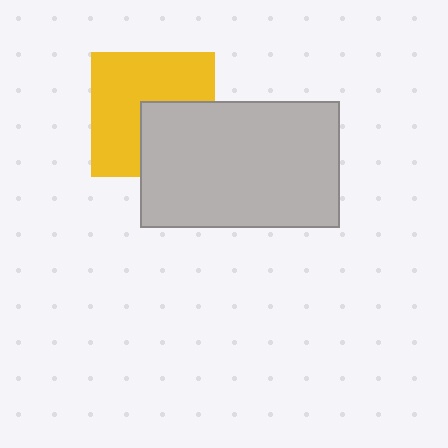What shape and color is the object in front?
The object in front is a light gray rectangle.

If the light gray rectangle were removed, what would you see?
You would see the complete yellow square.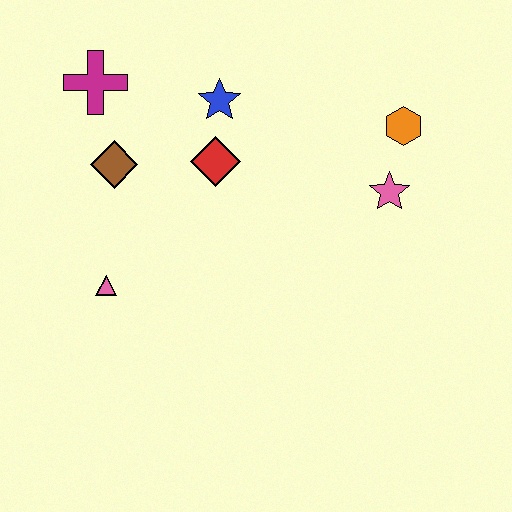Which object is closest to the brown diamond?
The magenta cross is closest to the brown diamond.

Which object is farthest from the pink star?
The magenta cross is farthest from the pink star.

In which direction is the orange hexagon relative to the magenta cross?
The orange hexagon is to the right of the magenta cross.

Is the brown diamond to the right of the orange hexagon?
No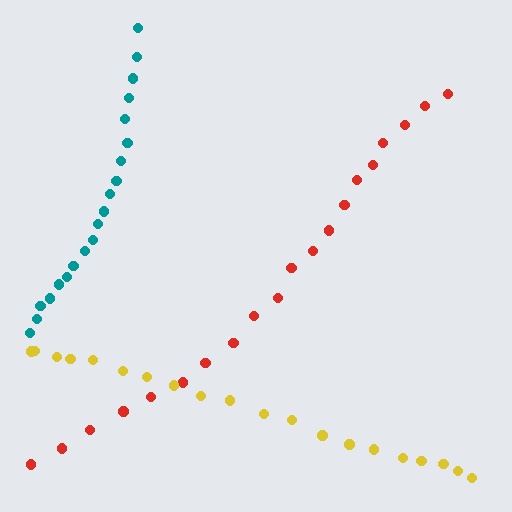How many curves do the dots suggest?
There are 3 distinct paths.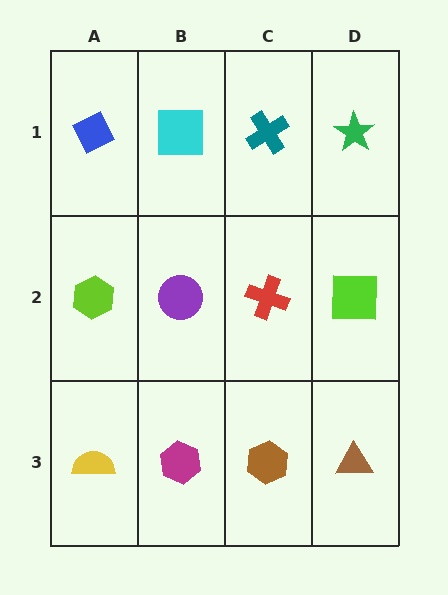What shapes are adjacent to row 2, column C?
A teal cross (row 1, column C), a brown hexagon (row 3, column C), a purple circle (row 2, column B), a lime square (row 2, column D).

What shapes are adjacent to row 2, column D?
A green star (row 1, column D), a brown triangle (row 3, column D), a red cross (row 2, column C).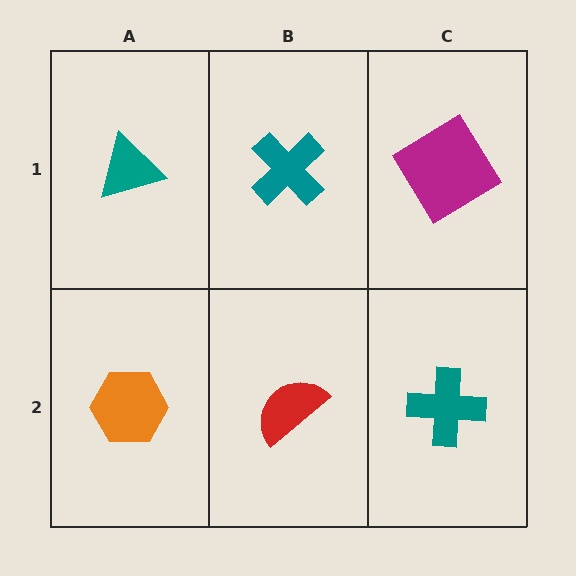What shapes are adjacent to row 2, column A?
A teal triangle (row 1, column A), a red semicircle (row 2, column B).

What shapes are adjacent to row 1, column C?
A teal cross (row 2, column C), a teal cross (row 1, column B).